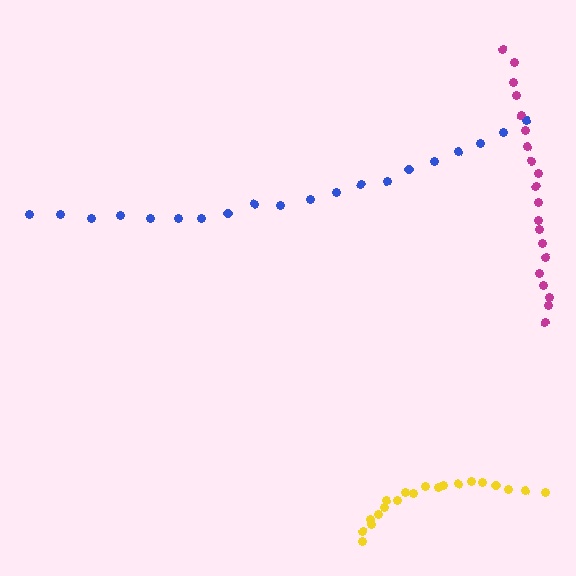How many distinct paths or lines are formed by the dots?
There are 3 distinct paths.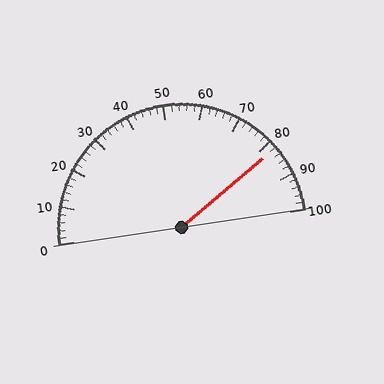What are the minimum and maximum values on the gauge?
The gauge ranges from 0 to 100.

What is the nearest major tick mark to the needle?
The nearest major tick mark is 80.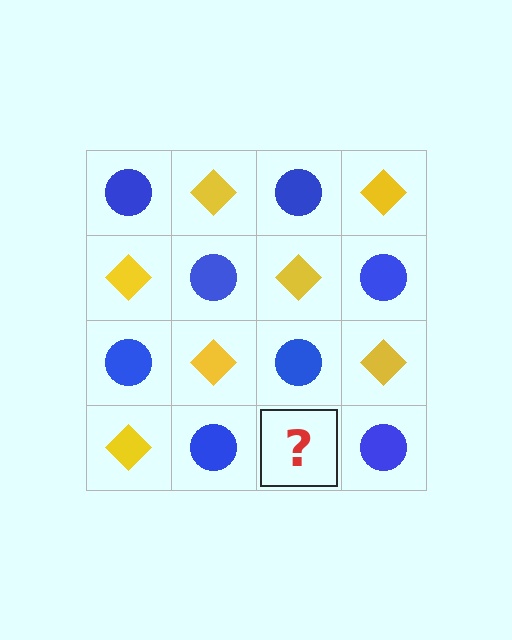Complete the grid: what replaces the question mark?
The question mark should be replaced with a yellow diamond.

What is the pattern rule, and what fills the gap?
The rule is that it alternates blue circle and yellow diamond in a checkerboard pattern. The gap should be filled with a yellow diamond.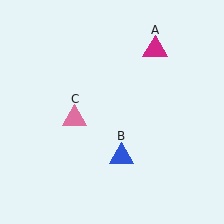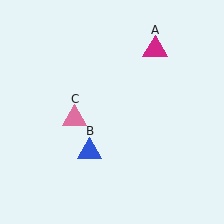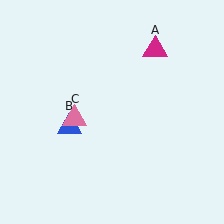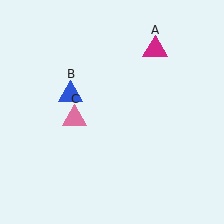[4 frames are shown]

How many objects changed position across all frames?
1 object changed position: blue triangle (object B).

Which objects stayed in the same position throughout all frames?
Magenta triangle (object A) and pink triangle (object C) remained stationary.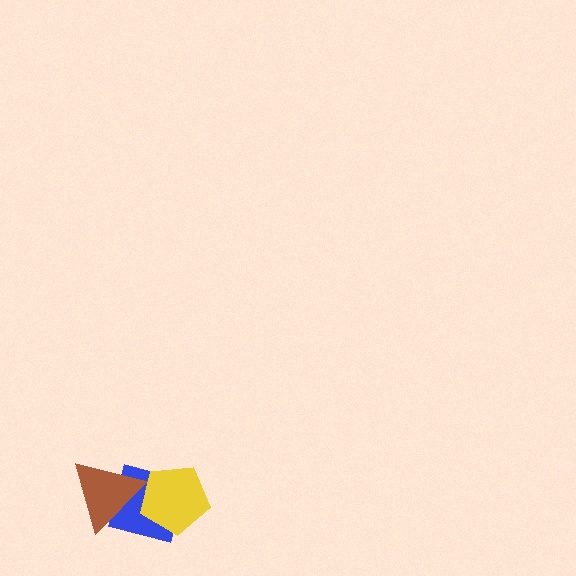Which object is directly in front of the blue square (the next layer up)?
The brown triangle is directly in front of the blue square.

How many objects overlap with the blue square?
2 objects overlap with the blue square.